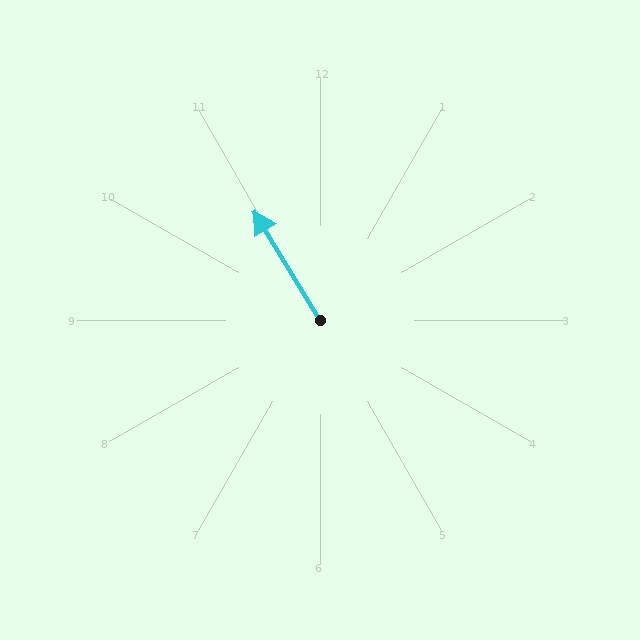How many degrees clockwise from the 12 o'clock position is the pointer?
Approximately 329 degrees.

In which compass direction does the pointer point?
Northwest.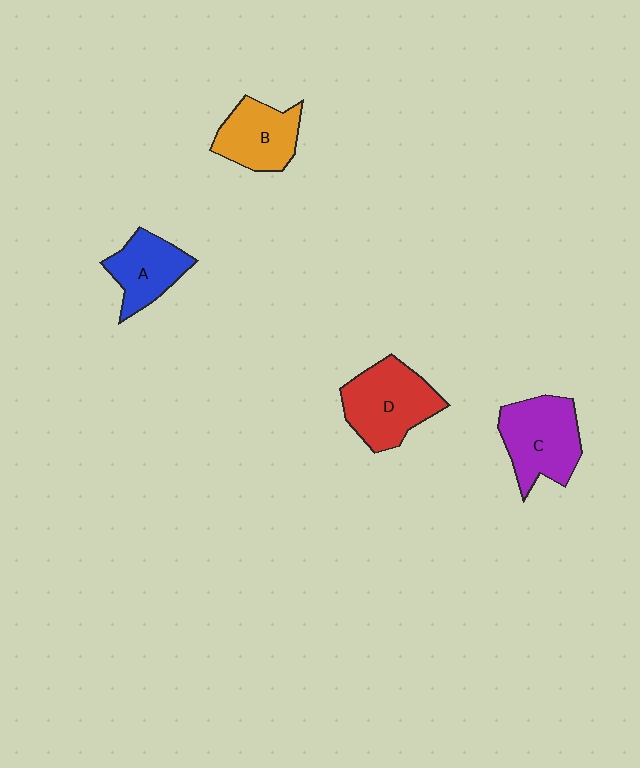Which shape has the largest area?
Shape D (red).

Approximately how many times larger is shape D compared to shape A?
Approximately 1.4 times.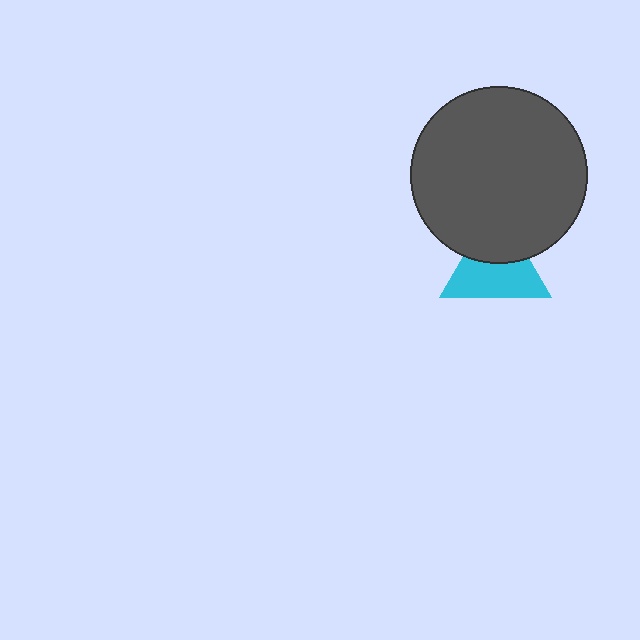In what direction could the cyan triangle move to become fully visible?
The cyan triangle could move down. That would shift it out from behind the dark gray circle entirely.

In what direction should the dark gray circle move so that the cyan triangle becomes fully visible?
The dark gray circle should move up. That is the shortest direction to clear the overlap and leave the cyan triangle fully visible.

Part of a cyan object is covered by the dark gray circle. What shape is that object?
It is a triangle.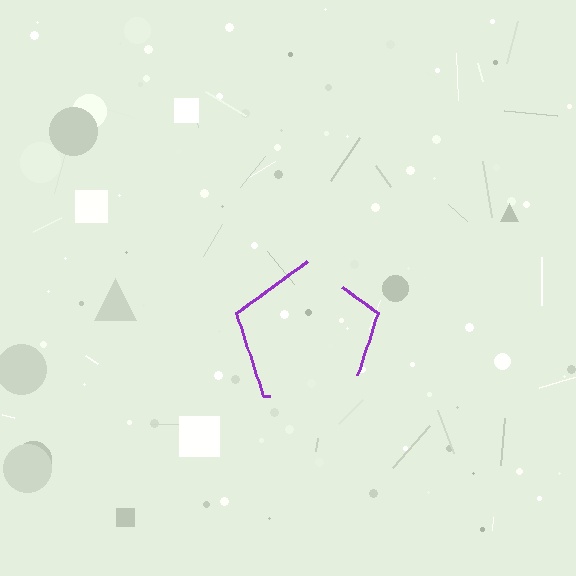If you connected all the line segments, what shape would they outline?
They would outline a pentagon.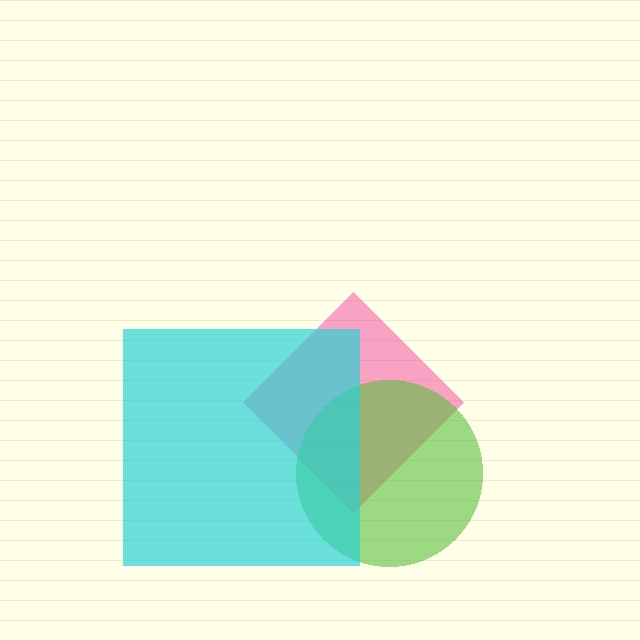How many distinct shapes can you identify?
There are 3 distinct shapes: a pink diamond, a lime circle, a cyan square.